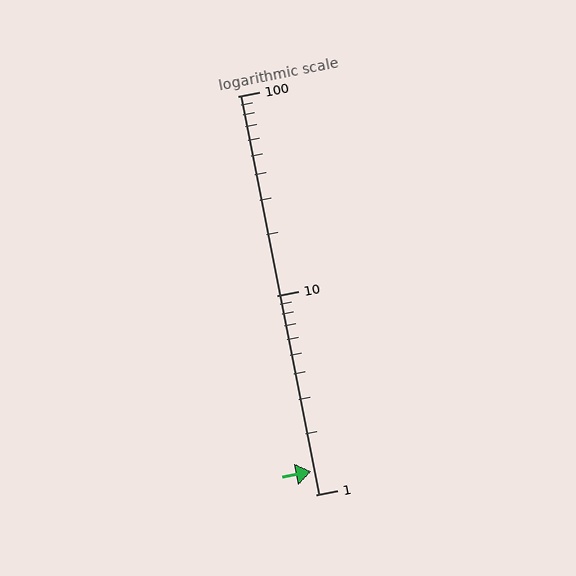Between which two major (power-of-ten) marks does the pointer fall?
The pointer is between 1 and 10.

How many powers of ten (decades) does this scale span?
The scale spans 2 decades, from 1 to 100.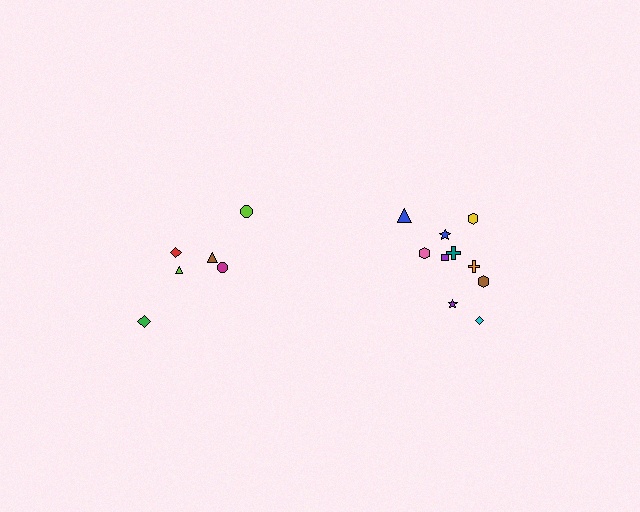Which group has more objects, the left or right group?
The right group.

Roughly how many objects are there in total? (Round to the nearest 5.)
Roughly 15 objects in total.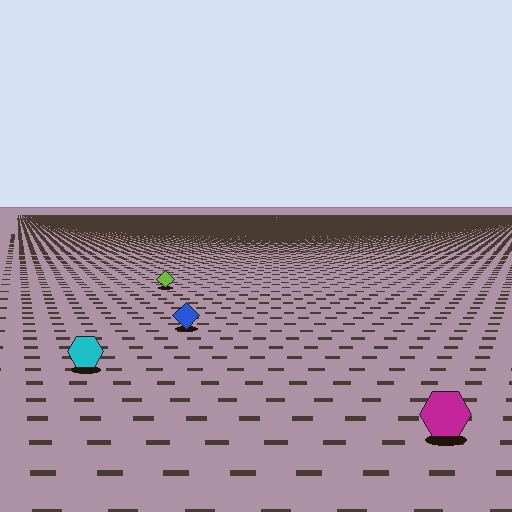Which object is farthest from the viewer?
The lime diamond is farthest from the viewer. It appears smaller and the ground texture around it is denser.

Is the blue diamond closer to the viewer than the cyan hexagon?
No. The cyan hexagon is closer — you can tell from the texture gradient: the ground texture is coarser near it.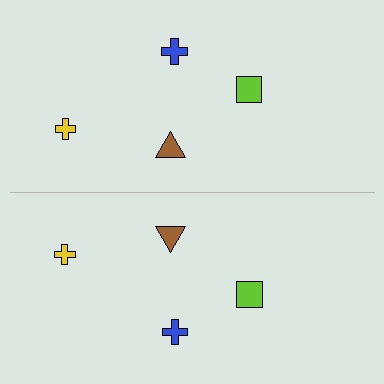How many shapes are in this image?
There are 8 shapes in this image.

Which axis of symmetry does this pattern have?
The pattern has a horizontal axis of symmetry running through the center of the image.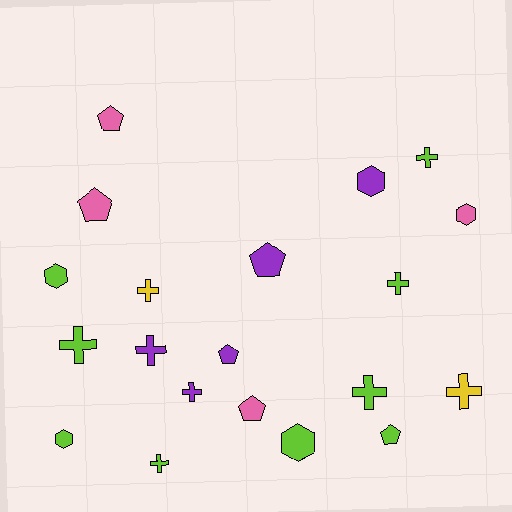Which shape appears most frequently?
Cross, with 9 objects.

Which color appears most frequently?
Lime, with 9 objects.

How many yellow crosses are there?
There are 2 yellow crosses.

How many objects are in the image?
There are 20 objects.